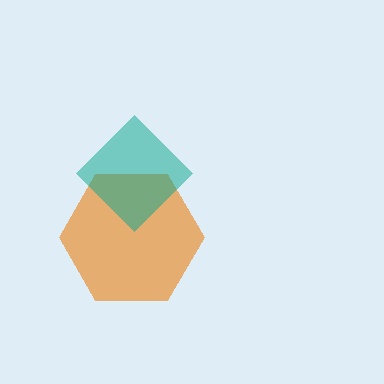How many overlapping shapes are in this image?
There are 2 overlapping shapes in the image.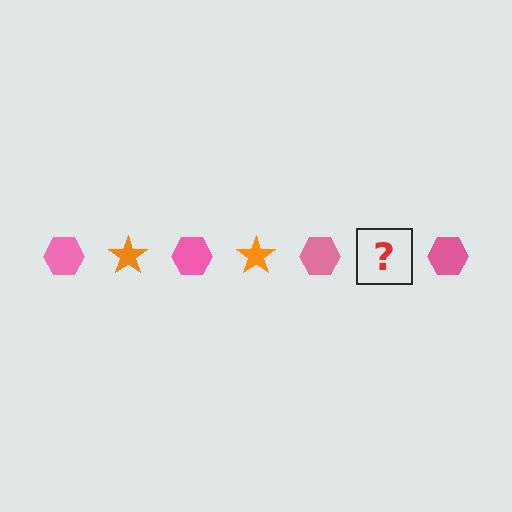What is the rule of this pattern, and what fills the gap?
The rule is that the pattern alternates between pink hexagon and orange star. The gap should be filled with an orange star.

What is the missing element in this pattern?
The missing element is an orange star.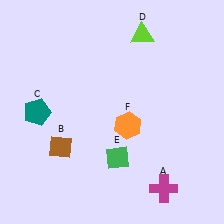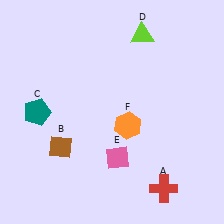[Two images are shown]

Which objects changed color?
A changed from magenta to red. E changed from green to pink.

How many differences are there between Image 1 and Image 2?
There are 2 differences between the two images.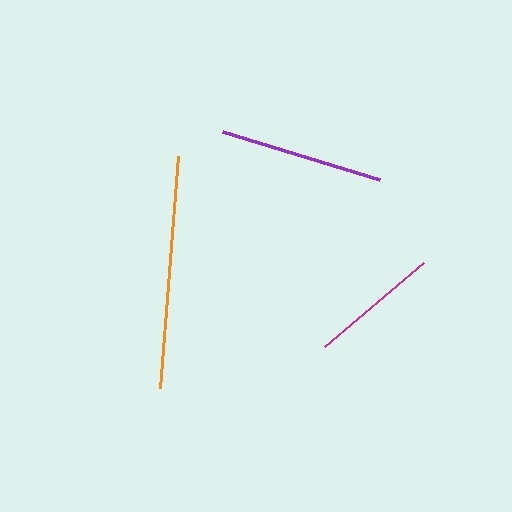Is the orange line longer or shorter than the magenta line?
The orange line is longer than the magenta line.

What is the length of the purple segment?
The purple segment is approximately 165 pixels long.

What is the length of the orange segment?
The orange segment is approximately 233 pixels long.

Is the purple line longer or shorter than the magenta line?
The purple line is longer than the magenta line.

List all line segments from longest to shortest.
From longest to shortest: orange, purple, magenta.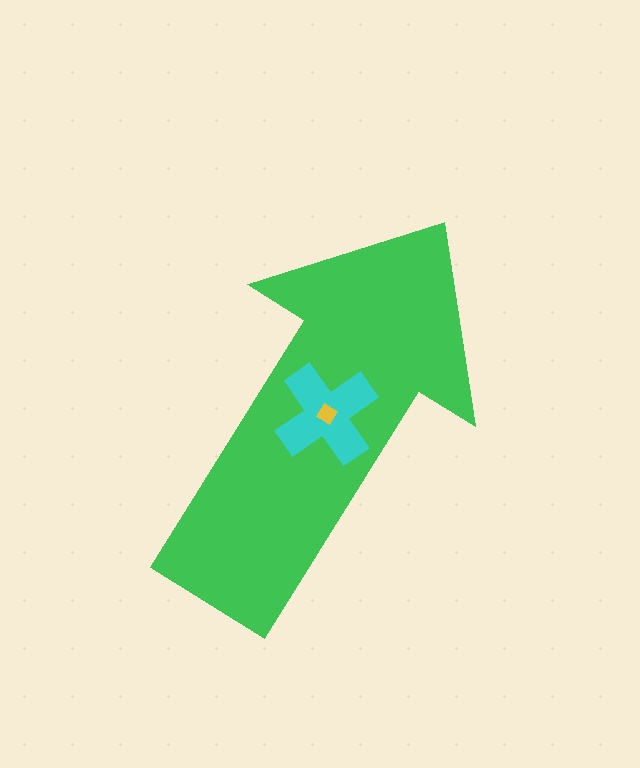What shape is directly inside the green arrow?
The cyan cross.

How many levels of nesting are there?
3.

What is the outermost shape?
The green arrow.